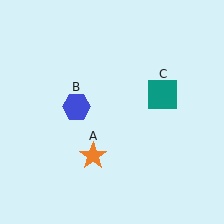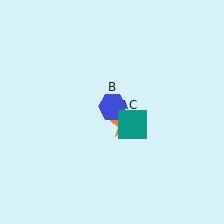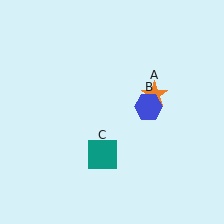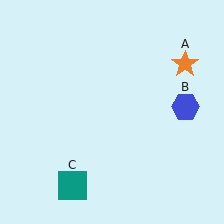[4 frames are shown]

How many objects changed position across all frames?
3 objects changed position: orange star (object A), blue hexagon (object B), teal square (object C).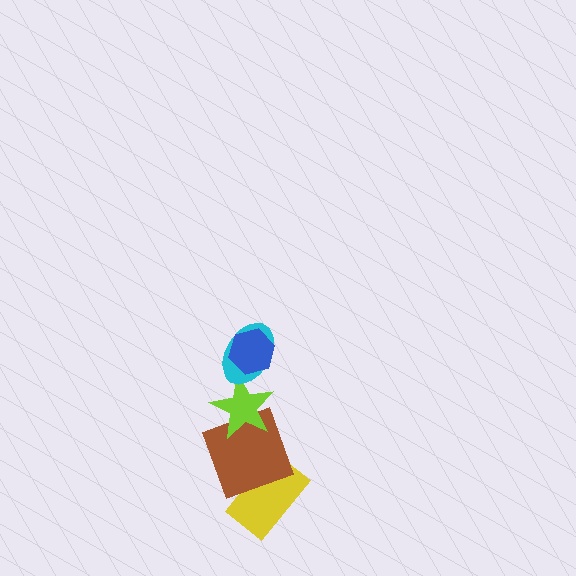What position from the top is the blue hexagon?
The blue hexagon is 1st from the top.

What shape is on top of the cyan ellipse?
The blue hexagon is on top of the cyan ellipse.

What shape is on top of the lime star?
The cyan ellipse is on top of the lime star.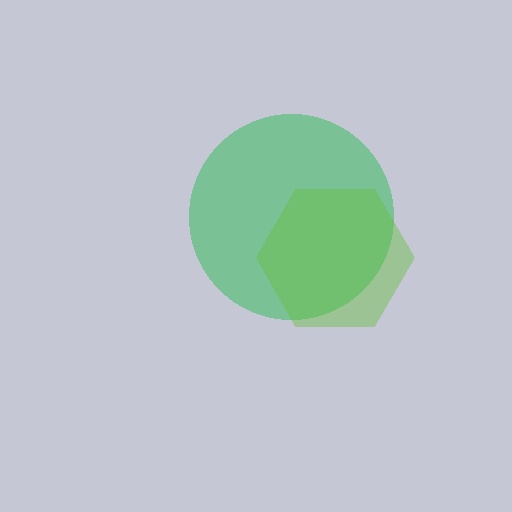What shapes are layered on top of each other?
The layered shapes are: a green circle, a lime hexagon.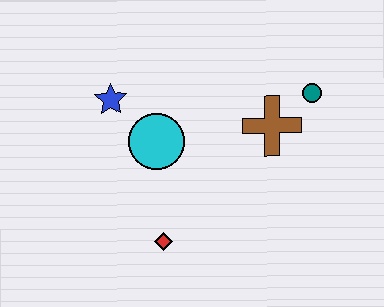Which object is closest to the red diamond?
The cyan circle is closest to the red diamond.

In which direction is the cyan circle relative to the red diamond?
The cyan circle is above the red diamond.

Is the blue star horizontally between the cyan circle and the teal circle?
No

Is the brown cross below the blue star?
Yes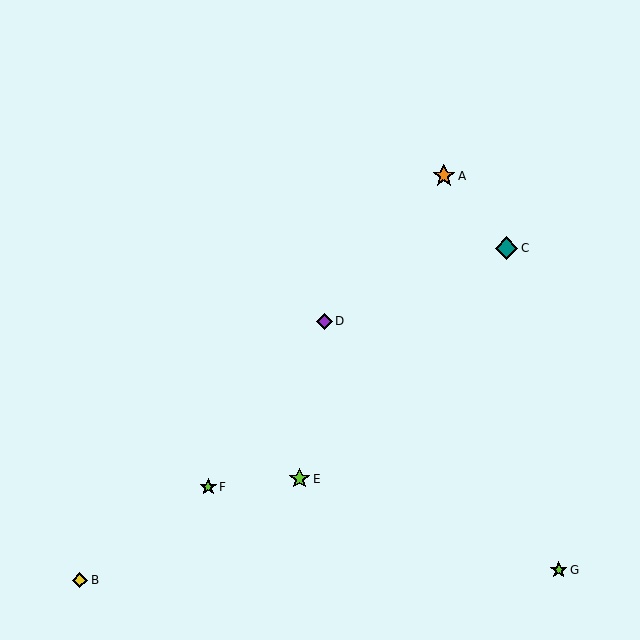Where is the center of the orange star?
The center of the orange star is at (444, 176).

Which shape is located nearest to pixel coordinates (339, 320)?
The purple diamond (labeled D) at (324, 321) is nearest to that location.